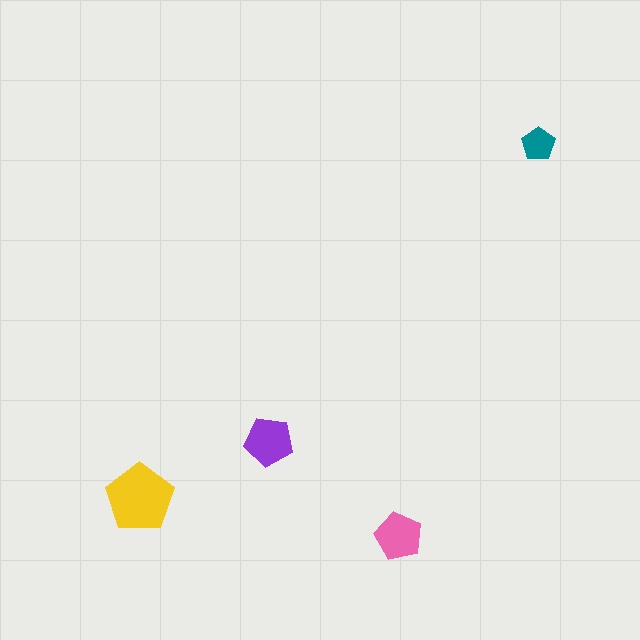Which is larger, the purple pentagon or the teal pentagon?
The purple one.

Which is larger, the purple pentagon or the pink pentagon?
The purple one.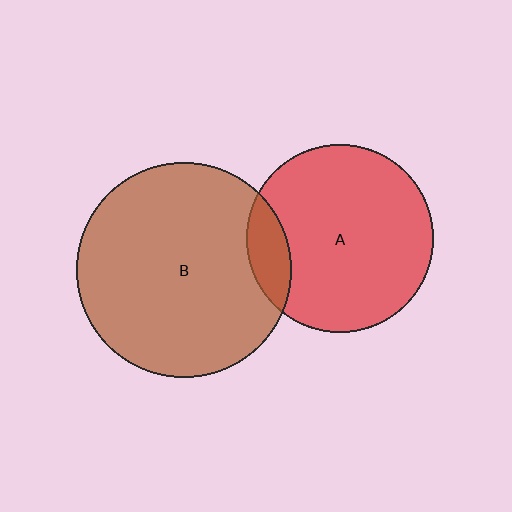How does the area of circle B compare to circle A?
Approximately 1.3 times.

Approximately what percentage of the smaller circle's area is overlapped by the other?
Approximately 15%.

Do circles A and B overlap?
Yes.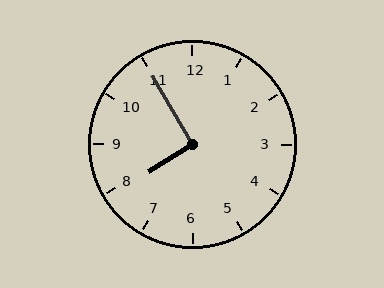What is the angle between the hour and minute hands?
Approximately 92 degrees.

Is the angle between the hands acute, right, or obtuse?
It is right.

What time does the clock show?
7:55.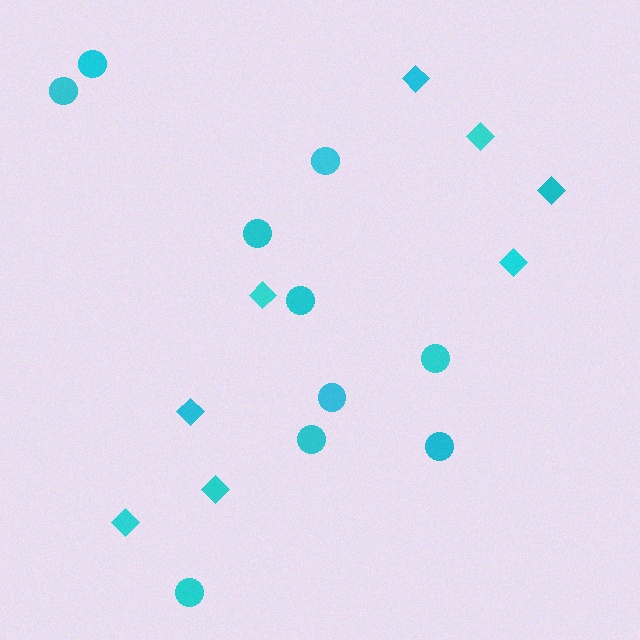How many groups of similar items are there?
There are 2 groups: one group of diamonds (8) and one group of circles (10).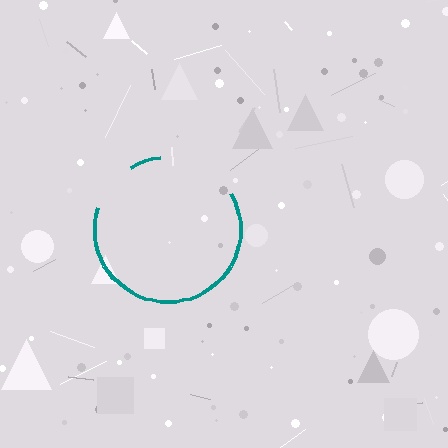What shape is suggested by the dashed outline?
The dashed outline suggests a circle.